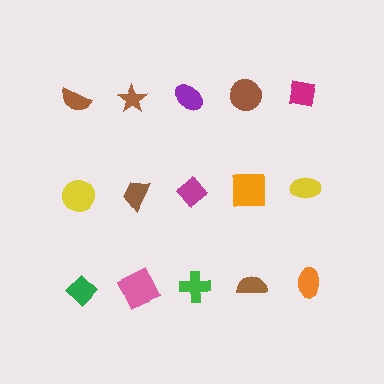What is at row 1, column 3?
A purple ellipse.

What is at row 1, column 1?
A brown semicircle.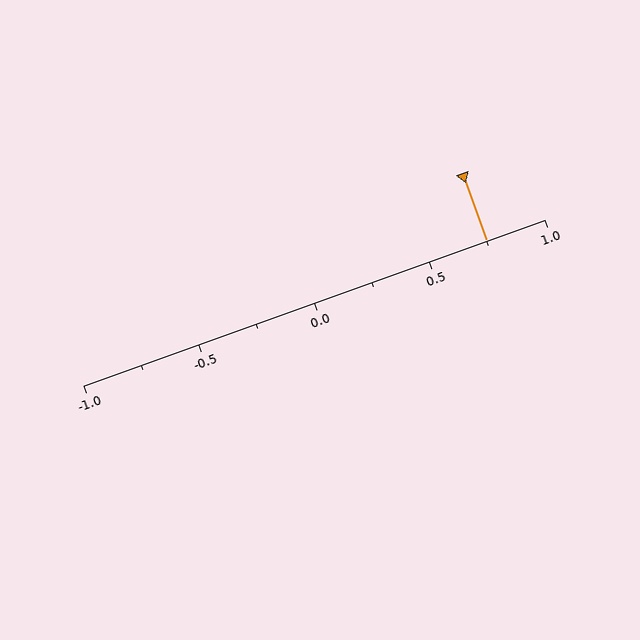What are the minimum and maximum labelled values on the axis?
The axis runs from -1.0 to 1.0.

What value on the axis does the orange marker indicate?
The marker indicates approximately 0.75.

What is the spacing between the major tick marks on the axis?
The major ticks are spaced 0.5 apart.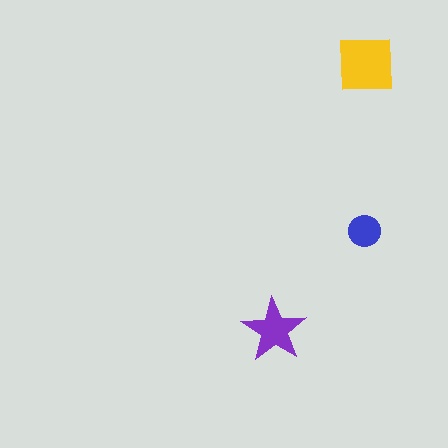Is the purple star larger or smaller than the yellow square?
Smaller.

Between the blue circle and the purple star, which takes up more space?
The purple star.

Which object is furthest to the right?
The yellow square is rightmost.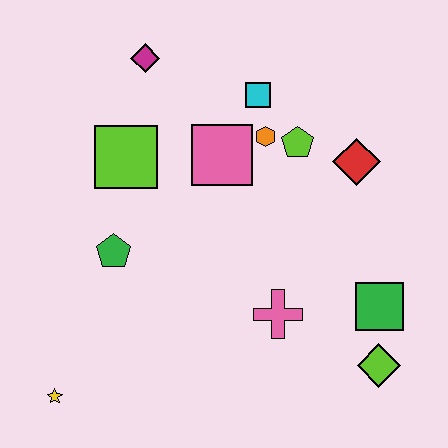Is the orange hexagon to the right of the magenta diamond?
Yes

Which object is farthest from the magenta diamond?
The lime diamond is farthest from the magenta diamond.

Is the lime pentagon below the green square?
No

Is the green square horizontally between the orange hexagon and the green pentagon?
No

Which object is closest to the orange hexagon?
The lime pentagon is closest to the orange hexagon.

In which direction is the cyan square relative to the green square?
The cyan square is above the green square.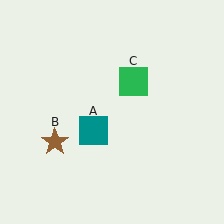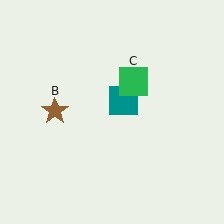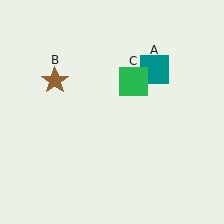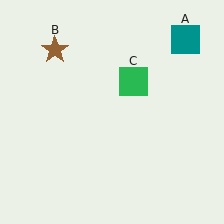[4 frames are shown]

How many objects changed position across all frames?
2 objects changed position: teal square (object A), brown star (object B).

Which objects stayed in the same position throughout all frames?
Green square (object C) remained stationary.